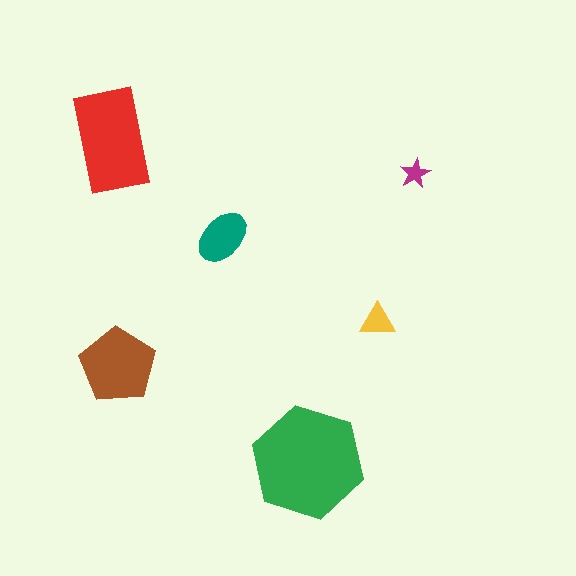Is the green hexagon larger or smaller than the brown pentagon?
Larger.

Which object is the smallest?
The magenta star.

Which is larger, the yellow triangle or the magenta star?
The yellow triangle.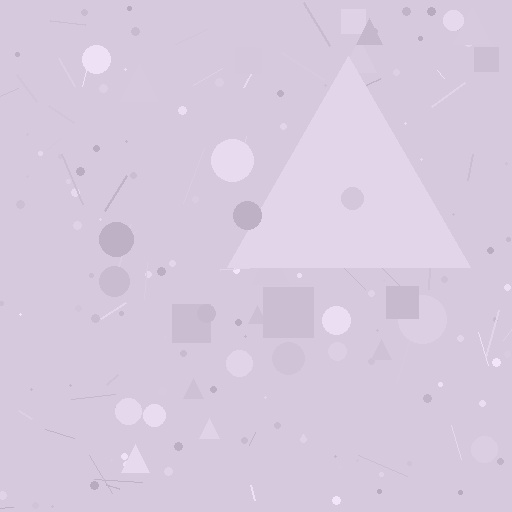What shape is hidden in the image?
A triangle is hidden in the image.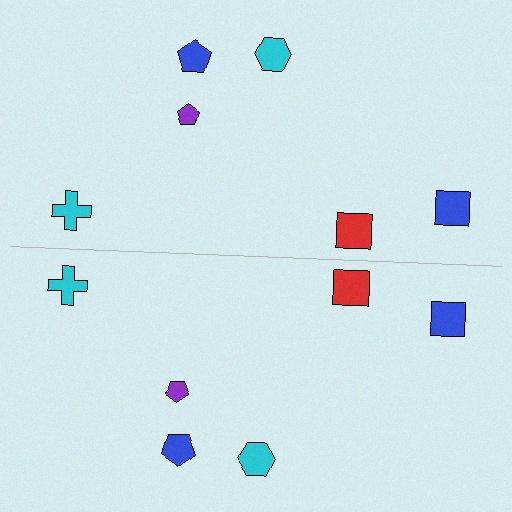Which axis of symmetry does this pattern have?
The pattern has a horizontal axis of symmetry running through the center of the image.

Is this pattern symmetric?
Yes, this pattern has bilateral (reflection) symmetry.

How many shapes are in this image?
There are 12 shapes in this image.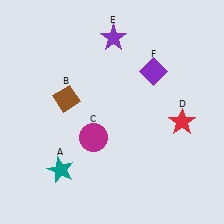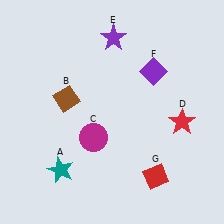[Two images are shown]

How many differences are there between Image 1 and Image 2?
There is 1 difference between the two images.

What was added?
A red diamond (G) was added in Image 2.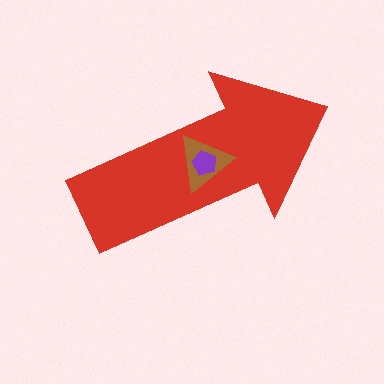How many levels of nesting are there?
3.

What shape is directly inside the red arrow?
The brown triangle.